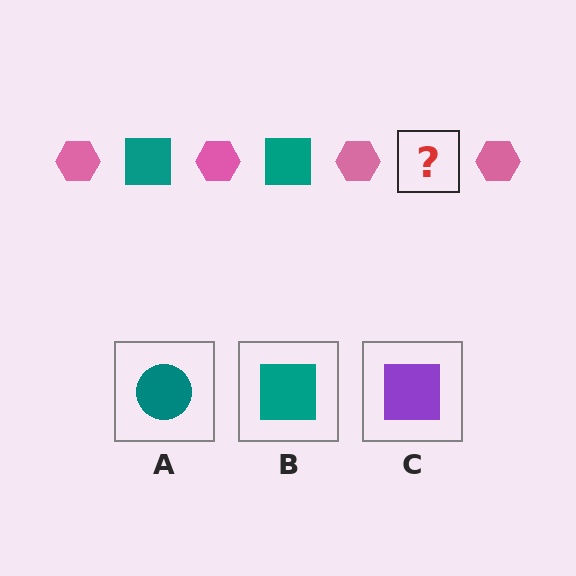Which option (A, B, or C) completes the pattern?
B.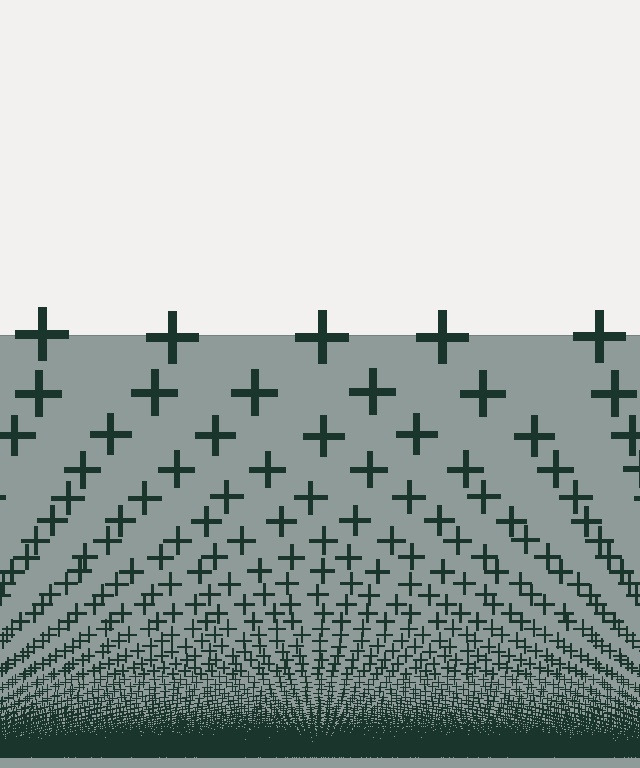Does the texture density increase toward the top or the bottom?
Density increases toward the bottom.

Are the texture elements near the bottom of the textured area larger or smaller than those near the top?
Smaller. The gradient is inverted — elements near the bottom are smaller and denser.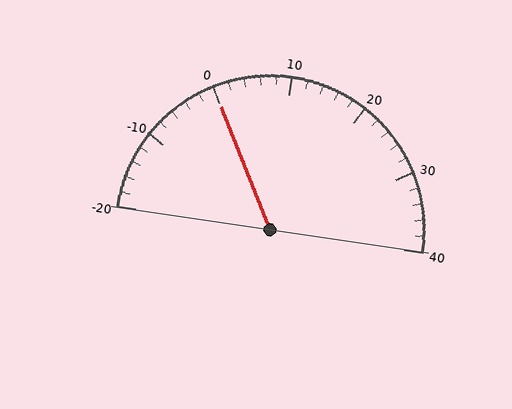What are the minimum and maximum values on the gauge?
The gauge ranges from -20 to 40.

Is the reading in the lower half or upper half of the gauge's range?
The reading is in the lower half of the range (-20 to 40).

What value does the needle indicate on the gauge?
The needle indicates approximately 0.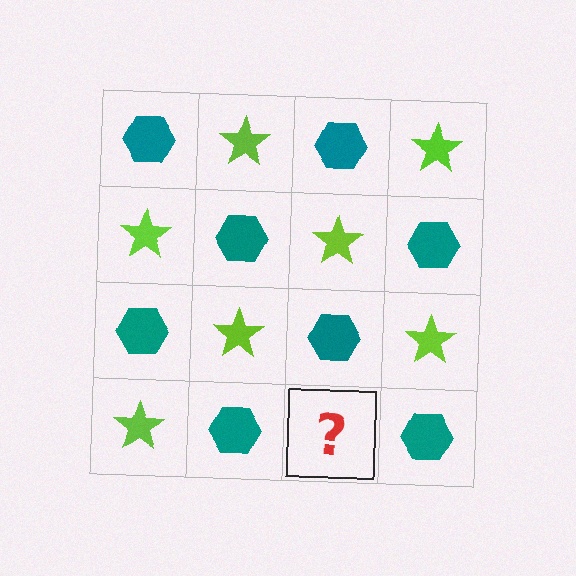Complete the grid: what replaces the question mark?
The question mark should be replaced with a lime star.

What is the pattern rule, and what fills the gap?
The rule is that it alternates teal hexagon and lime star in a checkerboard pattern. The gap should be filled with a lime star.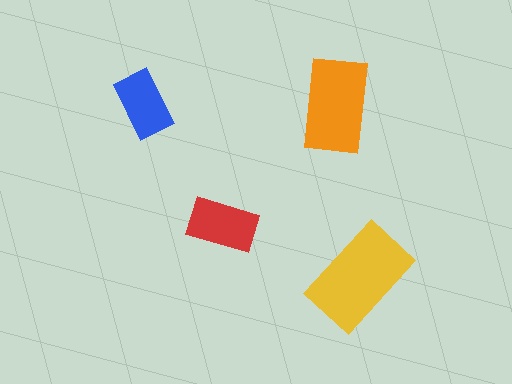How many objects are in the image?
There are 4 objects in the image.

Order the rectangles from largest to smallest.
the yellow one, the orange one, the red one, the blue one.